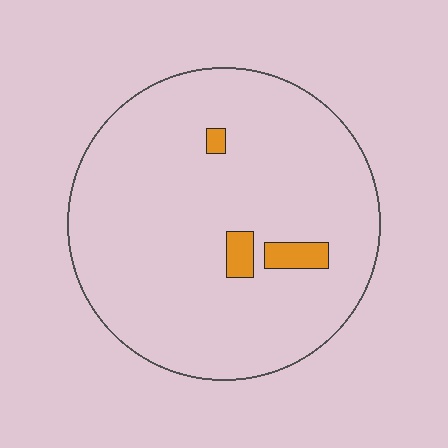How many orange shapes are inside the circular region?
3.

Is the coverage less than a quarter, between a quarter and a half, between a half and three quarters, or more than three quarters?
Less than a quarter.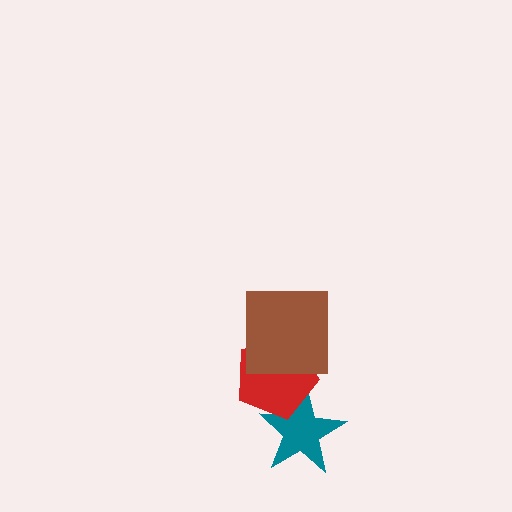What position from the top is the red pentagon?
The red pentagon is 2nd from the top.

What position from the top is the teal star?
The teal star is 3rd from the top.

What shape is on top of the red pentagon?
The brown square is on top of the red pentagon.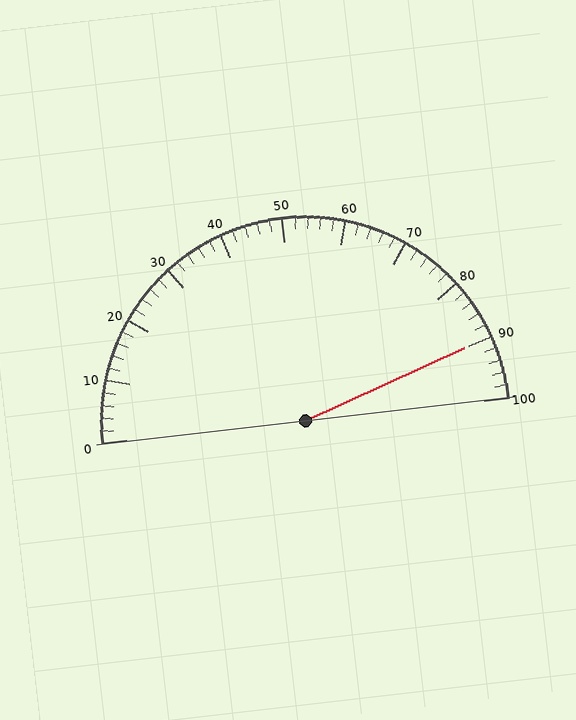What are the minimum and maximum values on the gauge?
The gauge ranges from 0 to 100.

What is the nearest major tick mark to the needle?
The nearest major tick mark is 90.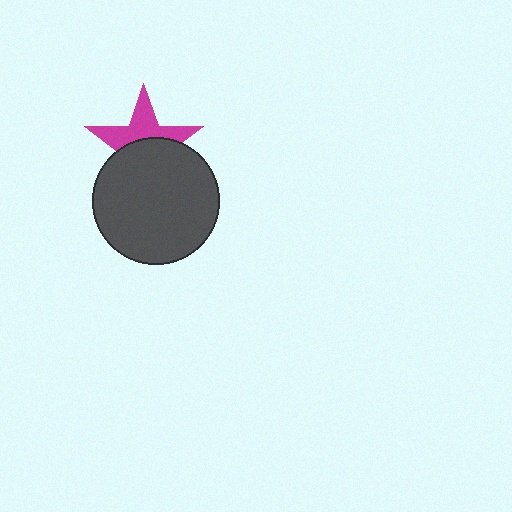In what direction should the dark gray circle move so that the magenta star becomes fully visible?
The dark gray circle should move down. That is the shortest direction to clear the overlap and leave the magenta star fully visible.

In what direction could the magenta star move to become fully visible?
The magenta star could move up. That would shift it out from behind the dark gray circle entirely.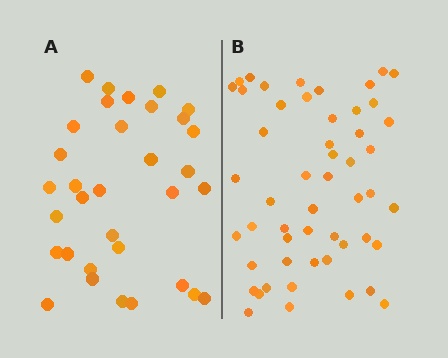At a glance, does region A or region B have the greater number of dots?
Region B (the right region) has more dots.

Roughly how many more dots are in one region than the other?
Region B has approximately 20 more dots than region A.